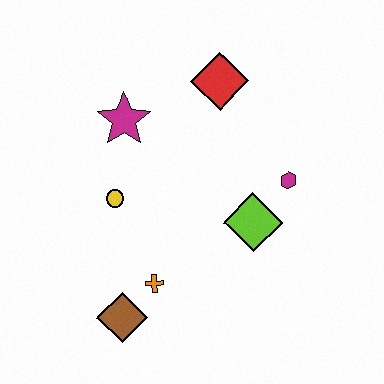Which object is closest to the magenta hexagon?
The lime diamond is closest to the magenta hexagon.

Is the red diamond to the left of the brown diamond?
No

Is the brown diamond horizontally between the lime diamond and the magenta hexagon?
No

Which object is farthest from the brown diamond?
The red diamond is farthest from the brown diamond.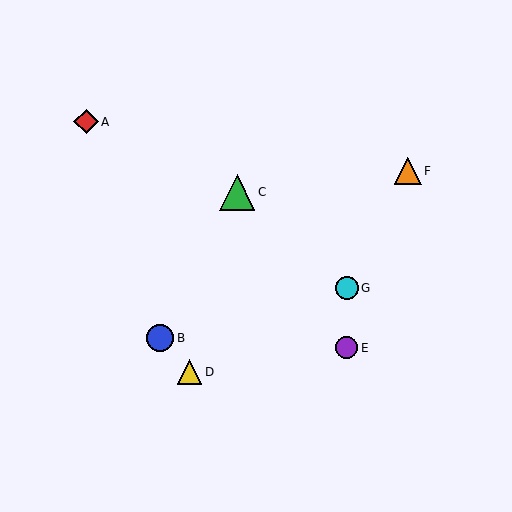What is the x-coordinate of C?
Object C is at x≈237.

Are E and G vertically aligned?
Yes, both are at x≈347.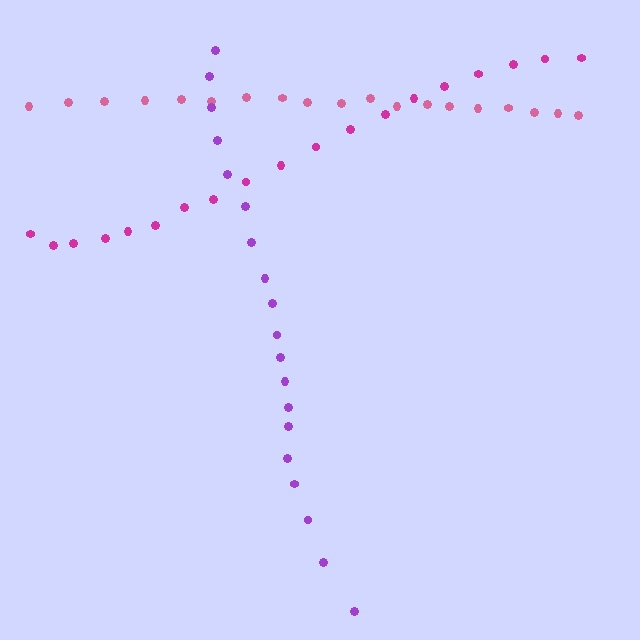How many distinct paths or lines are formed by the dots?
There are 3 distinct paths.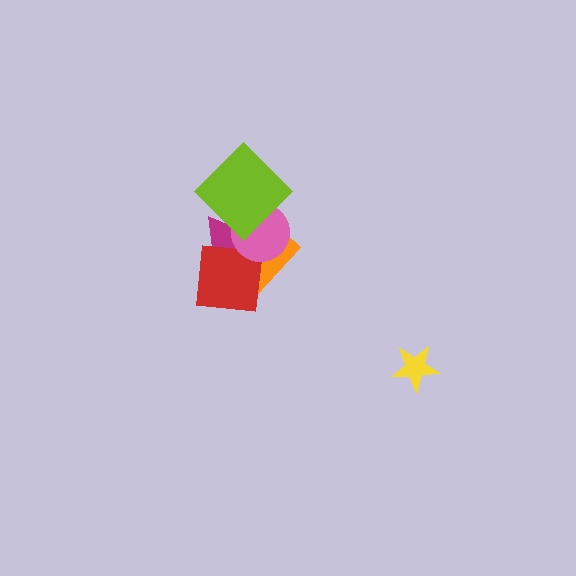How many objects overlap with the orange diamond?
4 objects overlap with the orange diamond.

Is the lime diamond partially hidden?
No, no other shape covers it.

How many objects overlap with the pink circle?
4 objects overlap with the pink circle.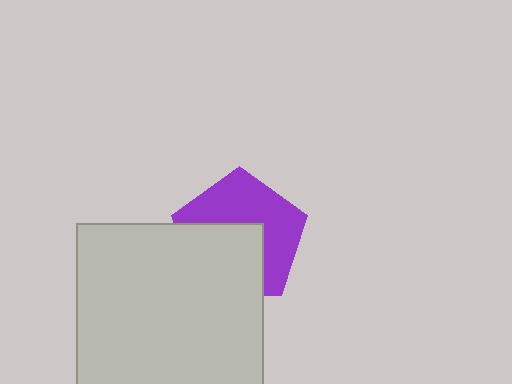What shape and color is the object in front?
The object in front is a light gray square.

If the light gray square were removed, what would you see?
You would see the complete purple pentagon.